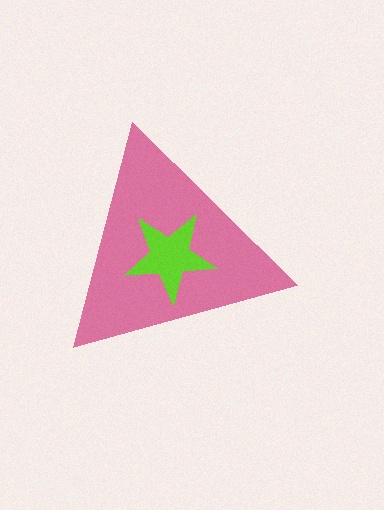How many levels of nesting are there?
2.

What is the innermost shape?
The lime star.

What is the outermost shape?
The pink triangle.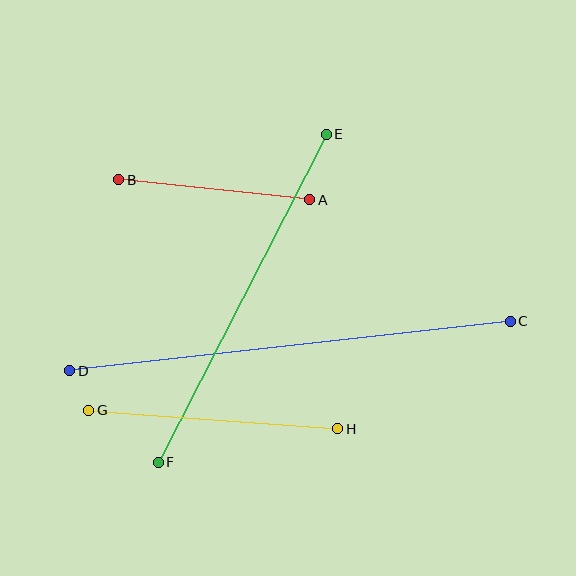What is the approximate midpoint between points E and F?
The midpoint is at approximately (242, 298) pixels.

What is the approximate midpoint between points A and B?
The midpoint is at approximately (214, 190) pixels.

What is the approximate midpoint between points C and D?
The midpoint is at approximately (290, 346) pixels.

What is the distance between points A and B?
The distance is approximately 192 pixels.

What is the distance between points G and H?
The distance is approximately 250 pixels.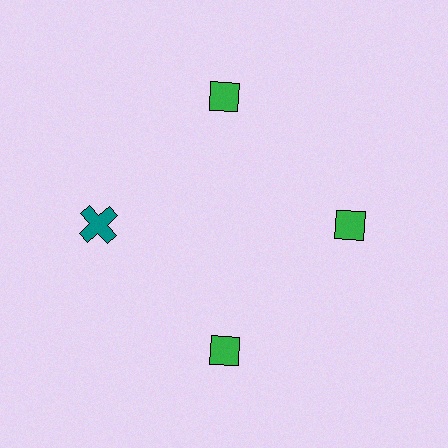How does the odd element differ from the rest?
It differs in both color (teal instead of green) and shape (cross instead of diamond).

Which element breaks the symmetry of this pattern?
The teal cross at roughly the 9 o'clock position breaks the symmetry. All other shapes are green diamonds.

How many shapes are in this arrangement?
There are 4 shapes arranged in a ring pattern.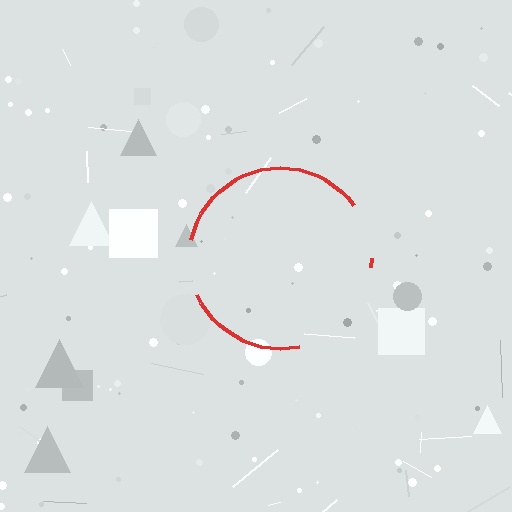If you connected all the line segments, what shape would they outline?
They would outline a circle.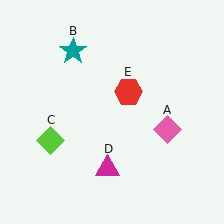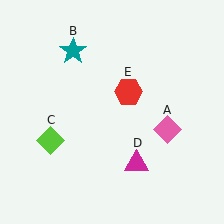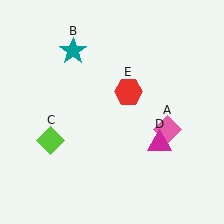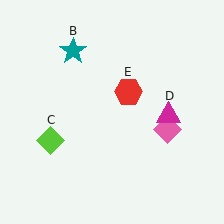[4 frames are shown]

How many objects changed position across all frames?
1 object changed position: magenta triangle (object D).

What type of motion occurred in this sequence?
The magenta triangle (object D) rotated counterclockwise around the center of the scene.